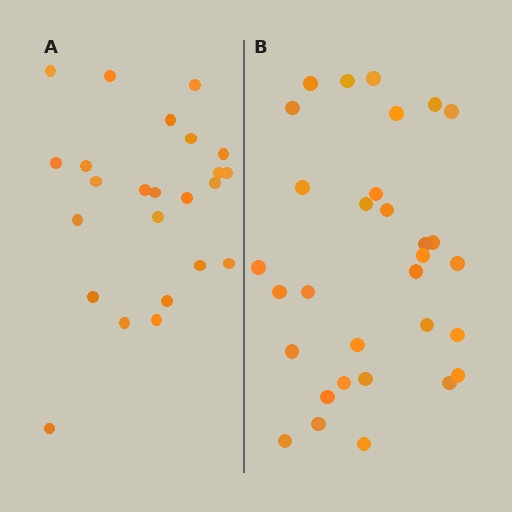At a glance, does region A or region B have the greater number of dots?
Region B (the right region) has more dots.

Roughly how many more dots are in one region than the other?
Region B has roughly 8 or so more dots than region A.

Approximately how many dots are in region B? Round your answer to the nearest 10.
About 30 dots. (The exact count is 31, which rounds to 30.)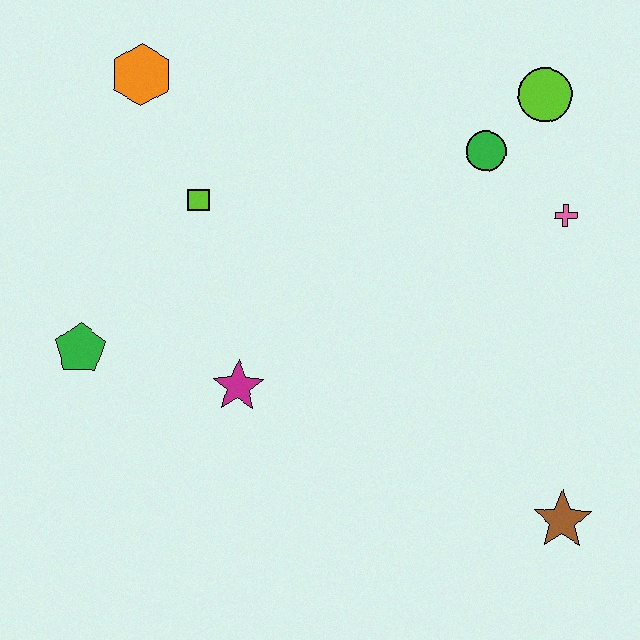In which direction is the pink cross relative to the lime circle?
The pink cross is below the lime circle.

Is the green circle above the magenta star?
Yes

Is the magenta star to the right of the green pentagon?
Yes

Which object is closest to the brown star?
The pink cross is closest to the brown star.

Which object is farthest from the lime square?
The brown star is farthest from the lime square.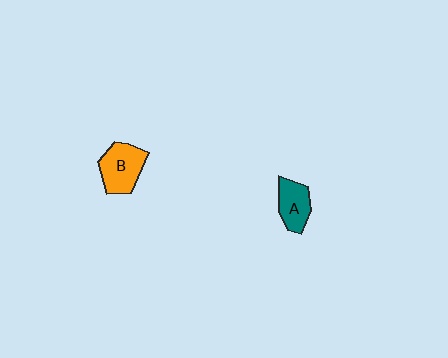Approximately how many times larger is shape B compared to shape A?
Approximately 1.3 times.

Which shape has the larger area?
Shape B (orange).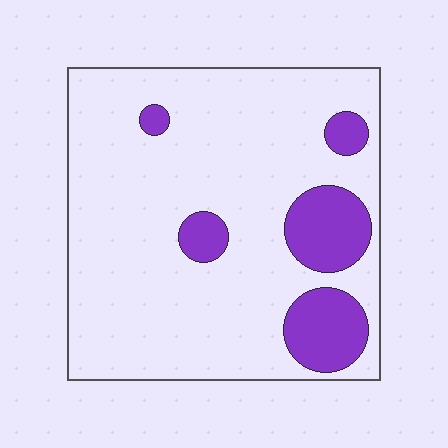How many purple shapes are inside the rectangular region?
5.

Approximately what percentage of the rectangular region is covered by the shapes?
Approximately 15%.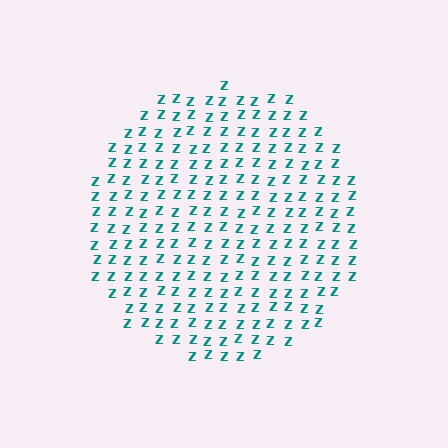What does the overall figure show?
The overall figure shows a circle.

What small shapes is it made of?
It is made of small letter Z's.